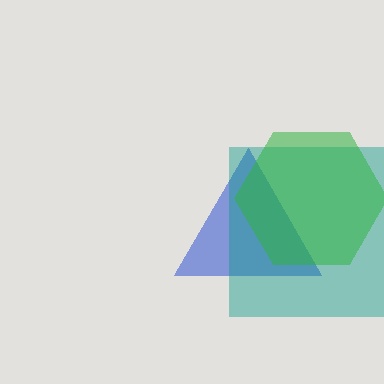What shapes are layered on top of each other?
The layered shapes are: a blue triangle, a teal square, a green hexagon.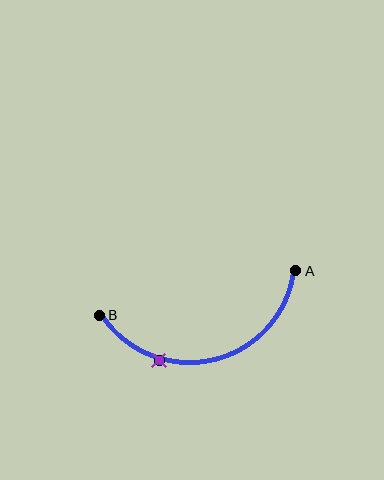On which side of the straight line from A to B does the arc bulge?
The arc bulges below the straight line connecting A and B.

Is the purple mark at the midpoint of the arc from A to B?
No. The purple mark lies on the arc but is closer to endpoint B. The arc midpoint would be at the point on the curve equidistant along the arc from both A and B.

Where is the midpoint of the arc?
The arc midpoint is the point on the curve farthest from the straight line joining A and B. It sits below that line.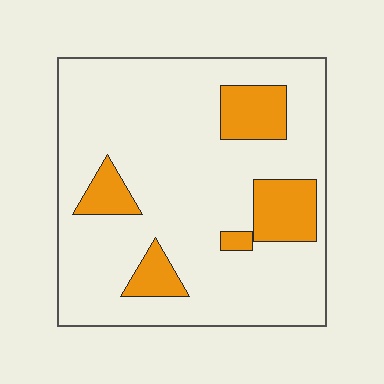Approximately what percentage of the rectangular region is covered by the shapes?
Approximately 15%.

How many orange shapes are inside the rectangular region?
5.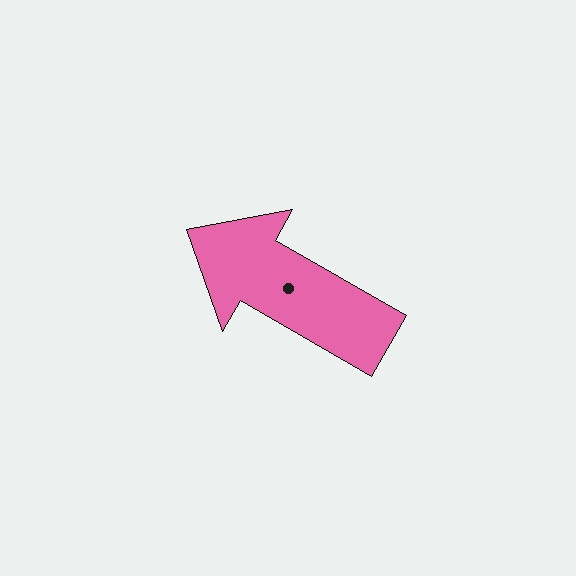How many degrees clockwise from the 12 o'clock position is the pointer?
Approximately 300 degrees.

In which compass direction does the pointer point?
Northwest.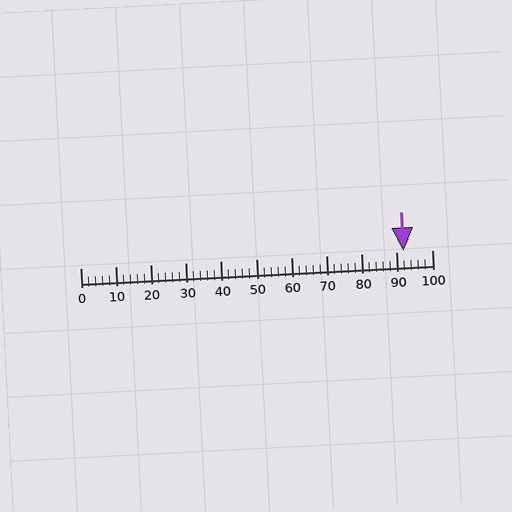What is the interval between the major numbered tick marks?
The major tick marks are spaced 10 units apart.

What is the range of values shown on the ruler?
The ruler shows values from 0 to 100.